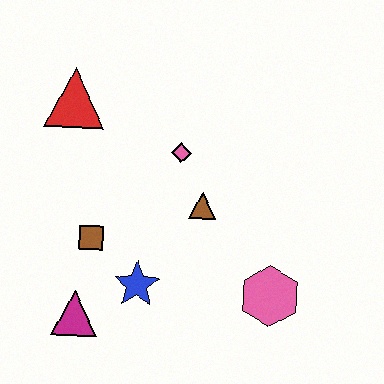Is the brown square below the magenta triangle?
No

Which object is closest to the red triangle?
The pink diamond is closest to the red triangle.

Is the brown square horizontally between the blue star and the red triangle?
Yes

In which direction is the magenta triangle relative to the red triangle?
The magenta triangle is below the red triangle.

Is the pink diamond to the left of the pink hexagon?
Yes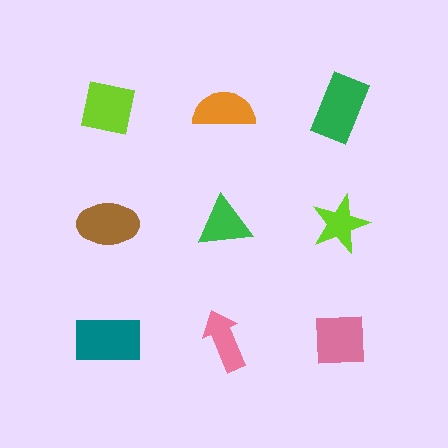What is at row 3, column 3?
A pink square.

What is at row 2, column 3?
A lime star.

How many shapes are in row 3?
3 shapes.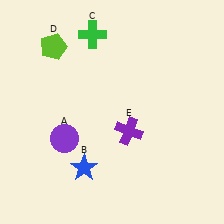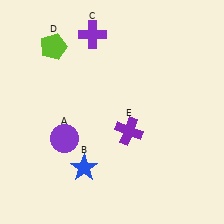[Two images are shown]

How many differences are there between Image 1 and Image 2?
There is 1 difference between the two images.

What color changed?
The cross (C) changed from green in Image 1 to purple in Image 2.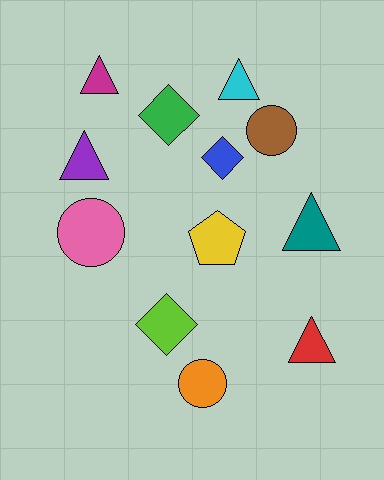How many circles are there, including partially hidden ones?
There are 3 circles.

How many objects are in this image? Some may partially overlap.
There are 12 objects.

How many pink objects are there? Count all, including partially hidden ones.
There is 1 pink object.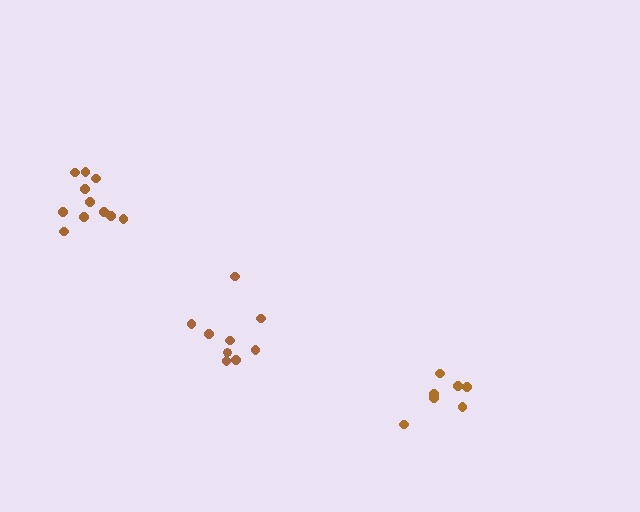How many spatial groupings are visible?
There are 3 spatial groupings.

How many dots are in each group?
Group 1: 11 dots, Group 2: 8 dots, Group 3: 9 dots (28 total).